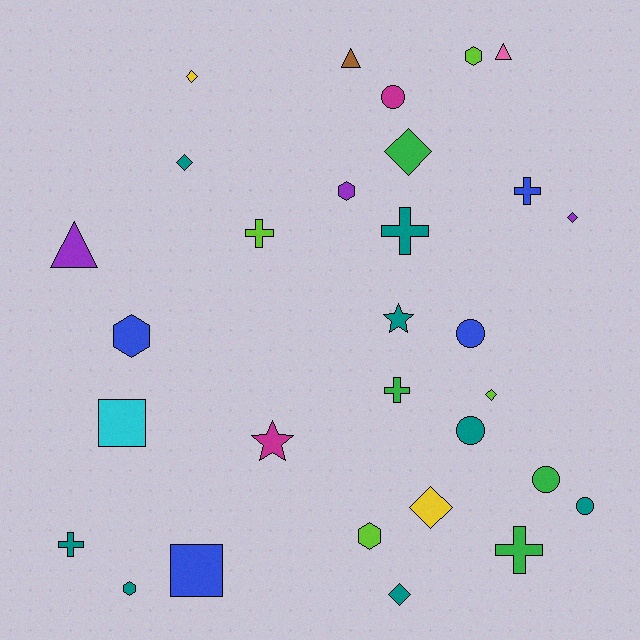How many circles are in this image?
There are 5 circles.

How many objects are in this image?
There are 30 objects.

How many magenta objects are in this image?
There are 2 magenta objects.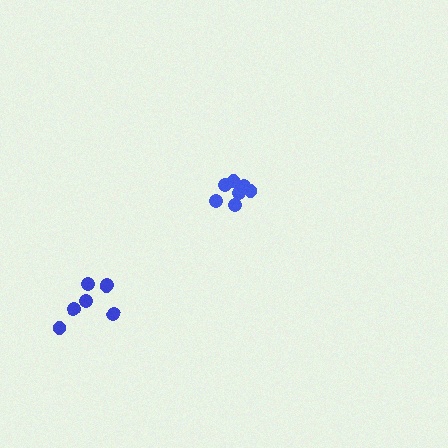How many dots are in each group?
Group 1: 7 dots, Group 2: 7 dots (14 total).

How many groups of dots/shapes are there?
There are 2 groups.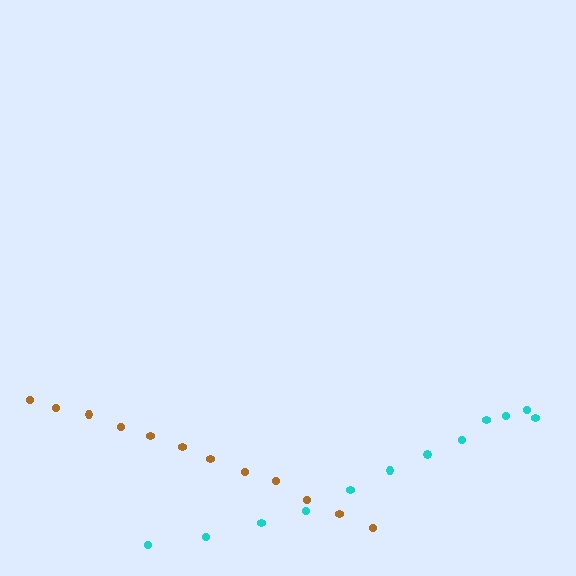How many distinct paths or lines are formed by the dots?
There are 2 distinct paths.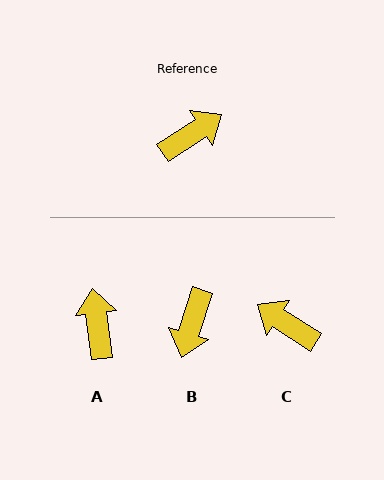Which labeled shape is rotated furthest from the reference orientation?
B, about 141 degrees away.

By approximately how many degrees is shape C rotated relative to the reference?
Approximately 114 degrees counter-clockwise.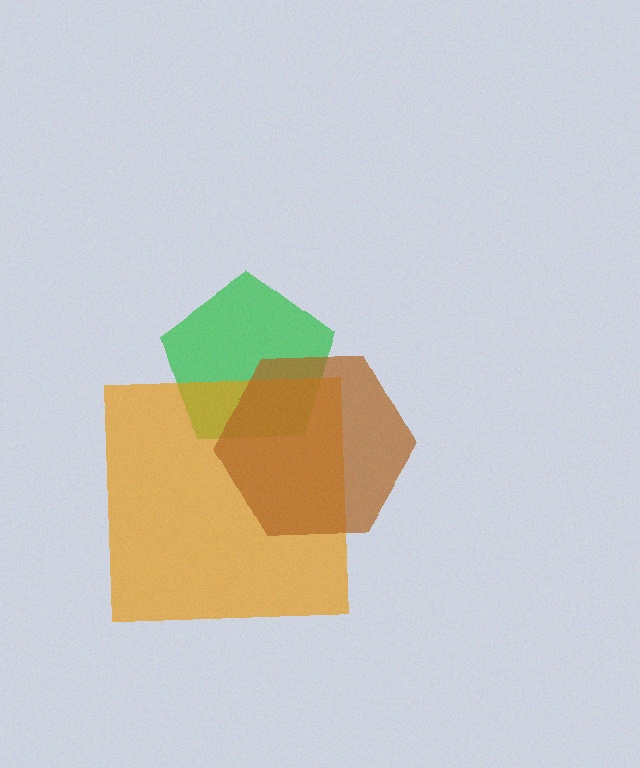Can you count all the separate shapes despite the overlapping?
Yes, there are 3 separate shapes.